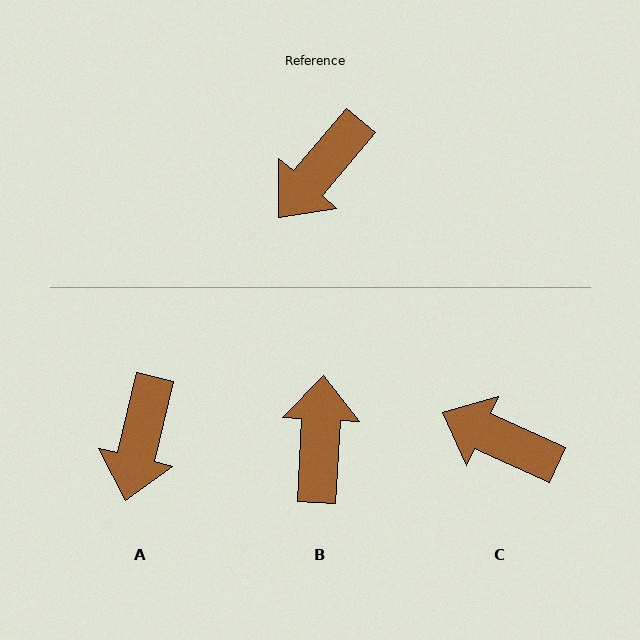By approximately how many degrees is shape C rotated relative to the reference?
Approximately 74 degrees clockwise.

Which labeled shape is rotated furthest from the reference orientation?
B, about 142 degrees away.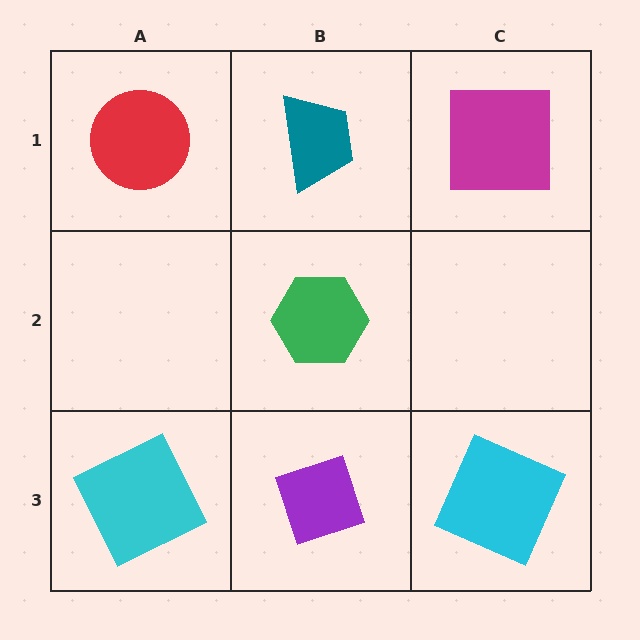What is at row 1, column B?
A teal trapezoid.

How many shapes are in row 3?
3 shapes.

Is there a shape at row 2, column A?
No, that cell is empty.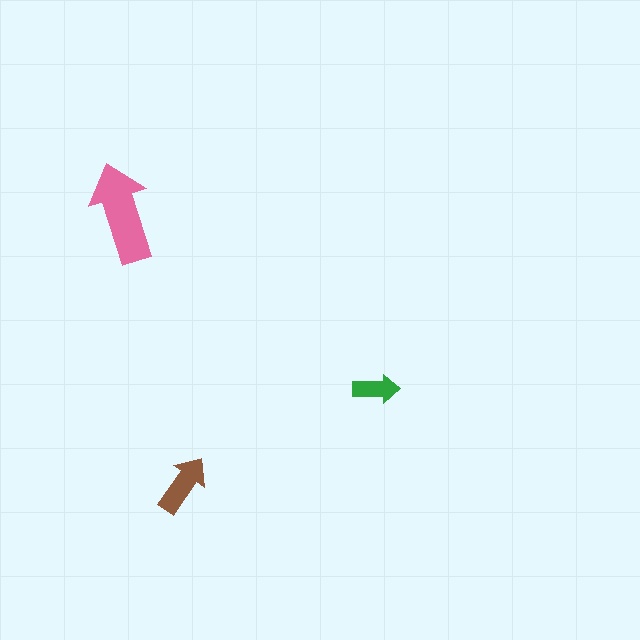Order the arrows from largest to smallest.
the pink one, the brown one, the green one.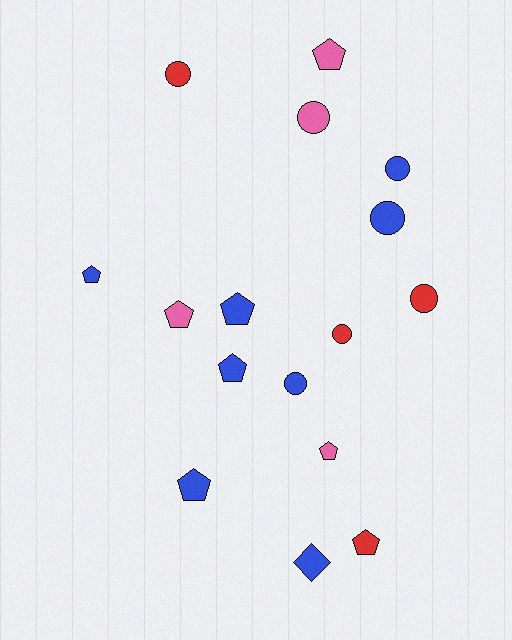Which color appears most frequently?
Blue, with 8 objects.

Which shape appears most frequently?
Pentagon, with 8 objects.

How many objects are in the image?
There are 16 objects.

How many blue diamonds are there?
There is 1 blue diamond.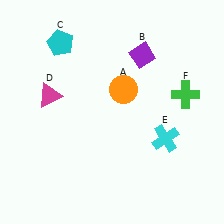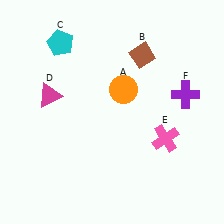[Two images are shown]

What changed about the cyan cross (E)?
In Image 1, E is cyan. In Image 2, it changed to pink.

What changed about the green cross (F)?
In Image 1, F is green. In Image 2, it changed to purple.